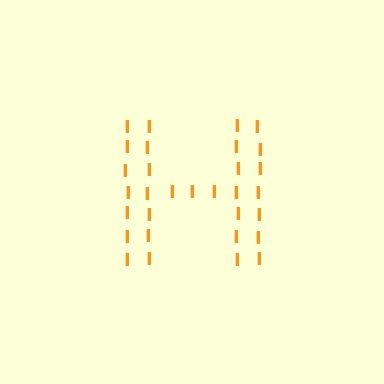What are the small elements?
The small elements are letter I's.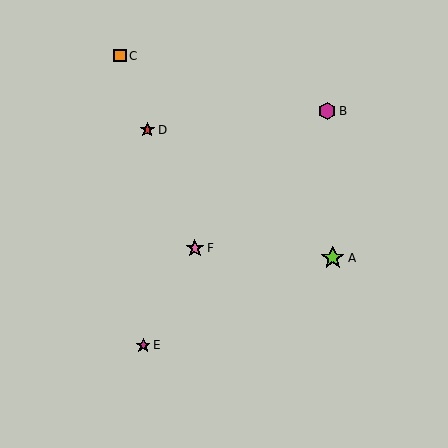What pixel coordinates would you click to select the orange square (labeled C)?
Click at (120, 56) to select the orange square C.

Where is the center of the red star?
The center of the red star is at (147, 130).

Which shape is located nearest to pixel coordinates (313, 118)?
The magenta hexagon (labeled B) at (327, 111) is nearest to that location.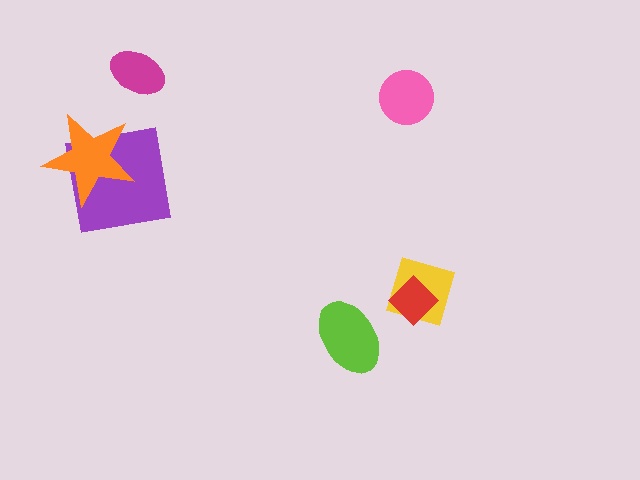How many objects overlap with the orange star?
1 object overlaps with the orange star.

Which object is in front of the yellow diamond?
The red diamond is in front of the yellow diamond.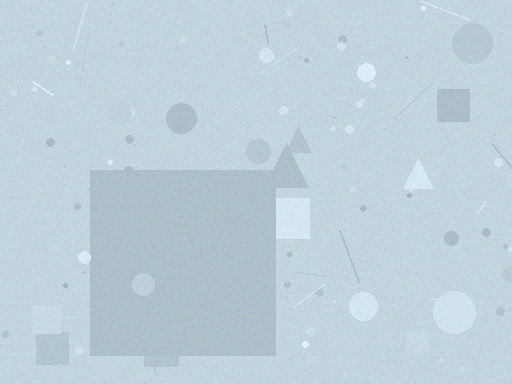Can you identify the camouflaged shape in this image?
The camouflaged shape is a square.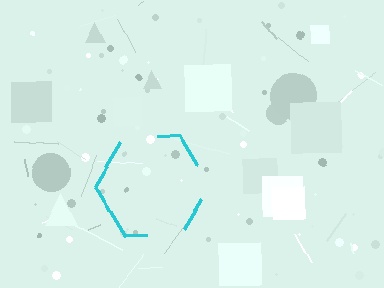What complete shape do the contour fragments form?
The contour fragments form a hexagon.